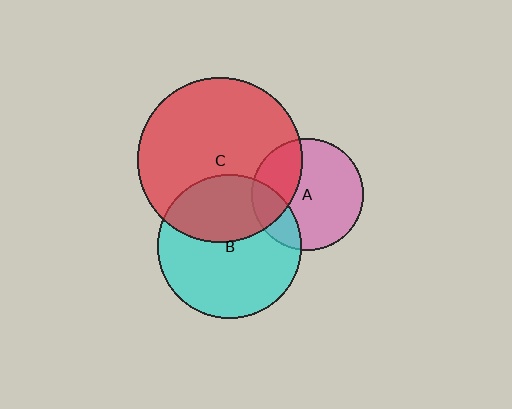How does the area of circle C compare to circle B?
Approximately 1.3 times.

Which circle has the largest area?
Circle C (red).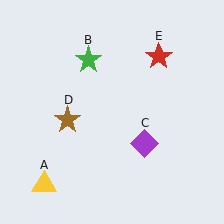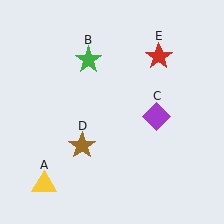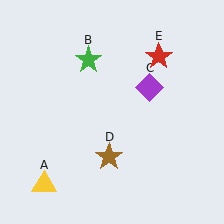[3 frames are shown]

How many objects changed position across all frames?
2 objects changed position: purple diamond (object C), brown star (object D).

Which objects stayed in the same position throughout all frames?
Yellow triangle (object A) and green star (object B) and red star (object E) remained stationary.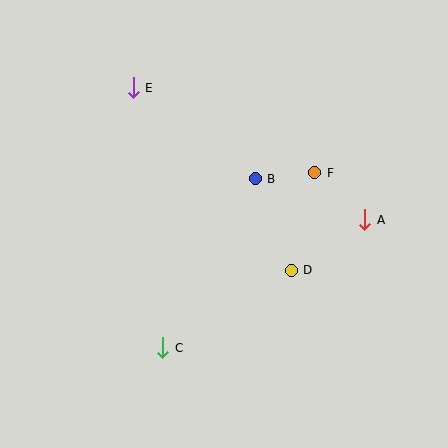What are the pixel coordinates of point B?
Point B is at (255, 179).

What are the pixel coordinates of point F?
Point F is at (315, 173).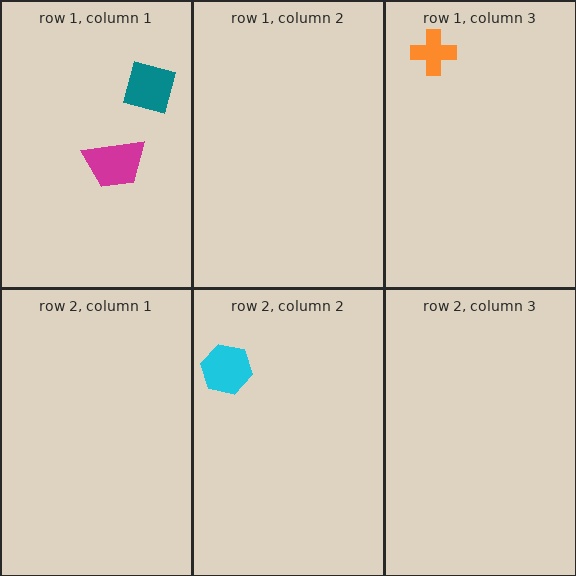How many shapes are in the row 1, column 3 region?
1.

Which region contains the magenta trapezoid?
The row 1, column 1 region.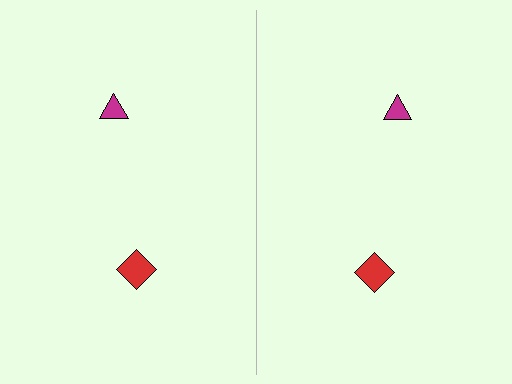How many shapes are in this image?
There are 4 shapes in this image.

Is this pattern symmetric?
Yes, this pattern has bilateral (reflection) symmetry.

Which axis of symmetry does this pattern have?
The pattern has a vertical axis of symmetry running through the center of the image.